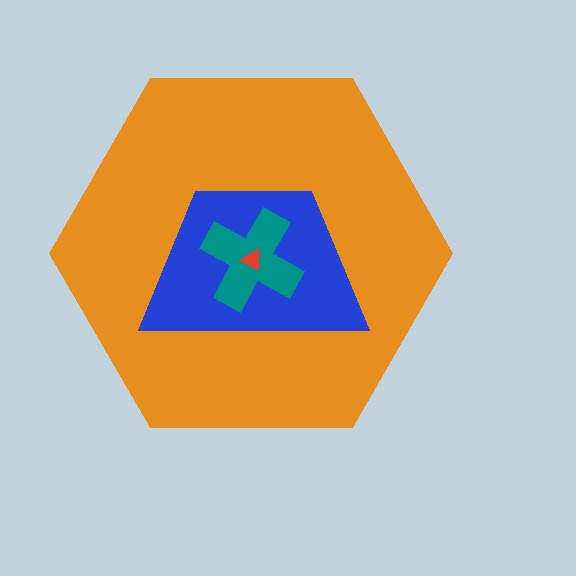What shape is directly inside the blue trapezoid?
The teal cross.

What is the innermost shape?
The red triangle.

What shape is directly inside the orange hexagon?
The blue trapezoid.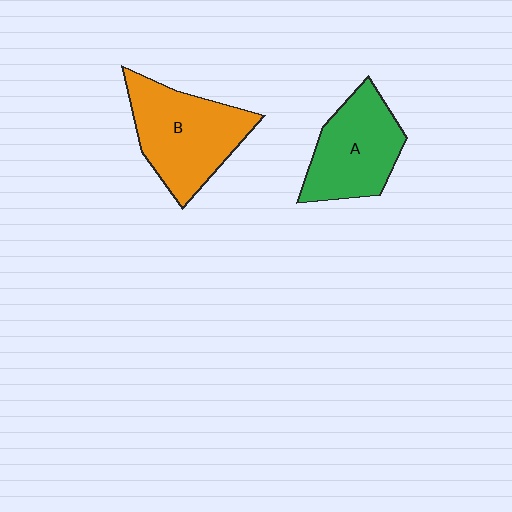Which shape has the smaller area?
Shape A (green).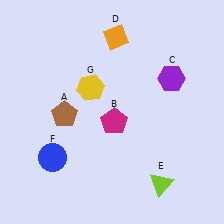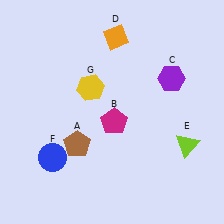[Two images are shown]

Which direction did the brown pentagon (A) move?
The brown pentagon (A) moved down.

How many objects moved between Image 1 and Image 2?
2 objects moved between the two images.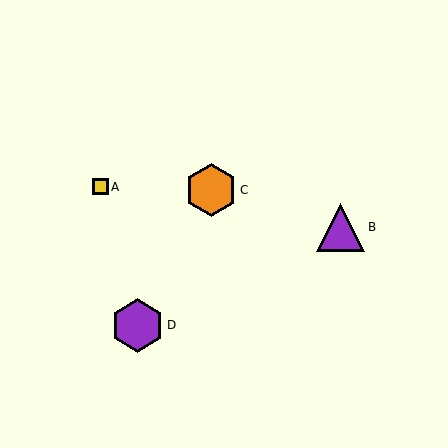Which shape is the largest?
The purple hexagon (labeled D) is the largest.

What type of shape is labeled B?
Shape B is a purple triangle.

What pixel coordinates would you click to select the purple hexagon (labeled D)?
Click at (137, 325) to select the purple hexagon D.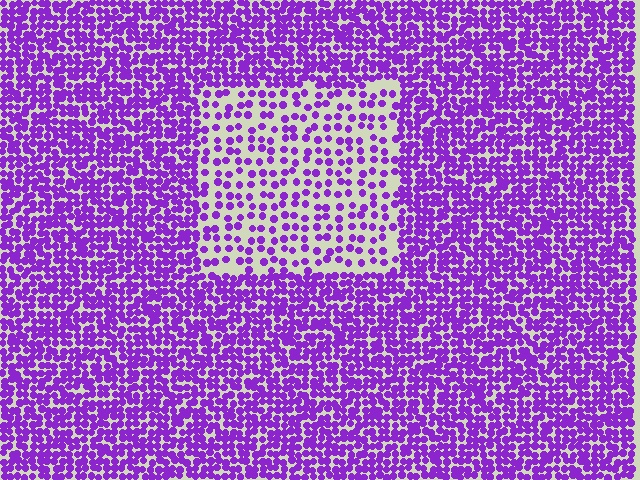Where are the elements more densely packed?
The elements are more densely packed outside the rectangle boundary.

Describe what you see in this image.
The image contains small purple elements arranged at two different densities. A rectangle-shaped region is visible where the elements are less densely packed than the surrounding area.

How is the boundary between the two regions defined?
The boundary is defined by a change in element density (approximately 2.3x ratio). All elements are the same color, size, and shape.